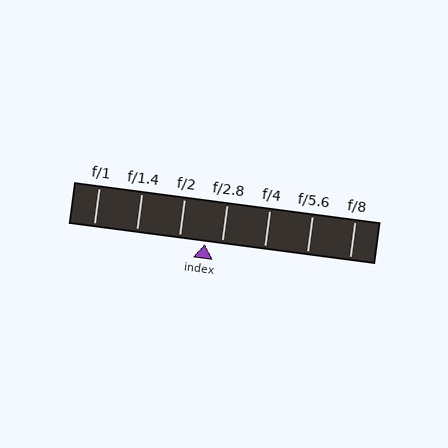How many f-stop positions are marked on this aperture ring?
There are 7 f-stop positions marked.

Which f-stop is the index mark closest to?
The index mark is closest to f/2.8.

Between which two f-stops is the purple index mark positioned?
The index mark is between f/2 and f/2.8.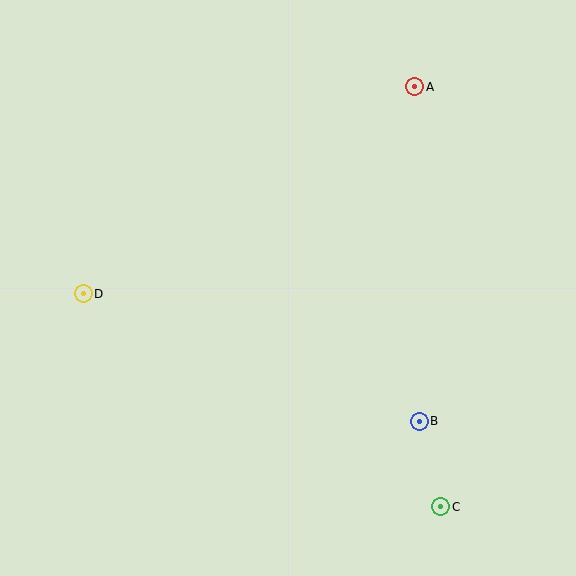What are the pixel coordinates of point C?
Point C is at (441, 507).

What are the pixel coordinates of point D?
Point D is at (83, 294).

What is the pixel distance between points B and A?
The distance between B and A is 335 pixels.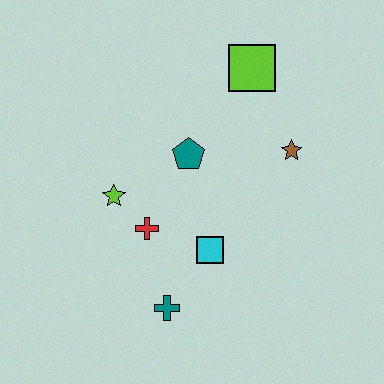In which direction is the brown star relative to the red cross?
The brown star is to the right of the red cross.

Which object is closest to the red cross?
The lime star is closest to the red cross.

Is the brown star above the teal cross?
Yes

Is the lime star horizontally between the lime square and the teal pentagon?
No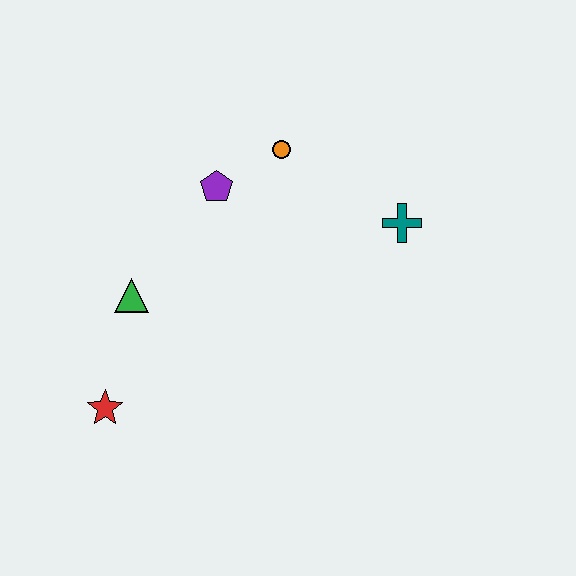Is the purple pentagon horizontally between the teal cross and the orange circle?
No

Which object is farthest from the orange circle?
The red star is farthest from the orange circle.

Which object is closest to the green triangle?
The red star is closest to the green triangle.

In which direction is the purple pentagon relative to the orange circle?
The purple pentagon is to the left of the orange circle.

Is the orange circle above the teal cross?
Yes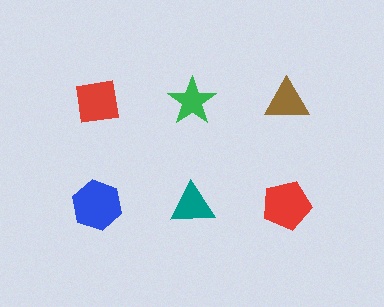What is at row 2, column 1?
A blue hexagon.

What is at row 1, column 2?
A green star.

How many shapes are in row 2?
3 shapes.